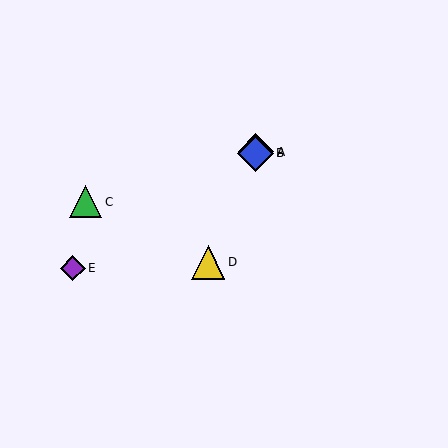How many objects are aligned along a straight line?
3 objects (A, B, D) are aligned along a straight line.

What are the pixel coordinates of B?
Object B is at (255, 153).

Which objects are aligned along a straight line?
Objects A, B, D are aligned along a straight line.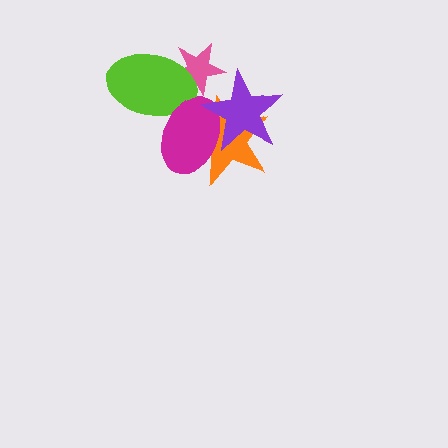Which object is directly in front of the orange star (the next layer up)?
The magenta ellipse is directly in front of the orange star.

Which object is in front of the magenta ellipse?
The purple star is in front of the magenta ellipse.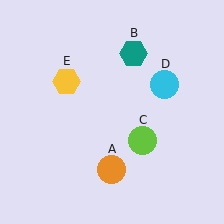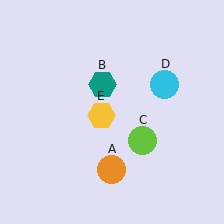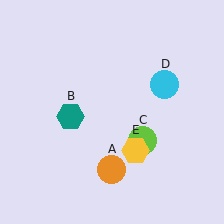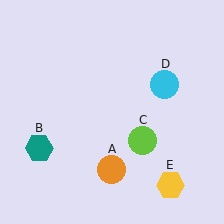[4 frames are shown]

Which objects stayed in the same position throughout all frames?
Orange circle (object A) and lime circle (object C) and cyan circle (object D) remained stationary.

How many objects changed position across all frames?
2 objects changed position: teal hexagon (object B), yellow hexagon (object E).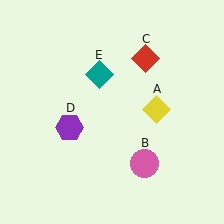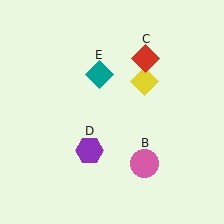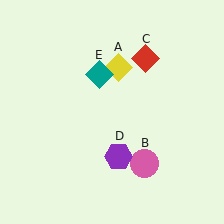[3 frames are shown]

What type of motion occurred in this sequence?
The yellow diamond (object A), purple hexagon (object D) rotated counterclockwise around the center of the scene.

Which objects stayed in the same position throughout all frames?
Pink circle (object B) and red diamond (object C) and teal diamond (object E) remained stationary.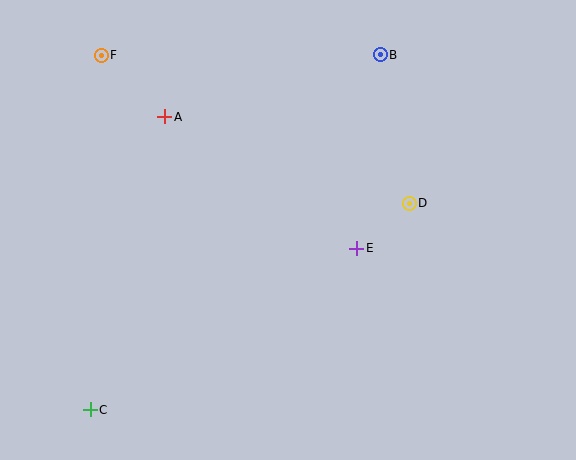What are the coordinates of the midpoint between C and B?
The midpoint between C and B is at (235, 232).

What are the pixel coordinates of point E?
Point E is at (357, 248).